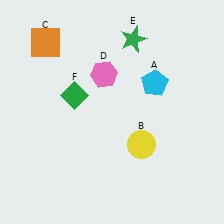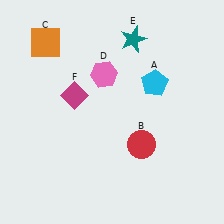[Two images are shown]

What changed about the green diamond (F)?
In Image 1, F is green. In Image 2, it changed to magenta.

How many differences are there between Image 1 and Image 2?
There are 3 differences between the two images.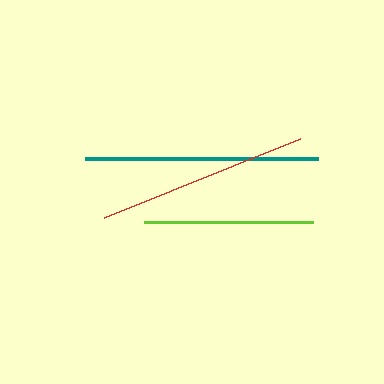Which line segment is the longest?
The teal line is the longest at approximately 233 pixels.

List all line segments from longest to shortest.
From longest to shortest: teal, red, lime.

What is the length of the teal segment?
The teal segment is approximately 233 pixels long.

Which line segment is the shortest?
The lime line is the shortest at approximately 169 pixels.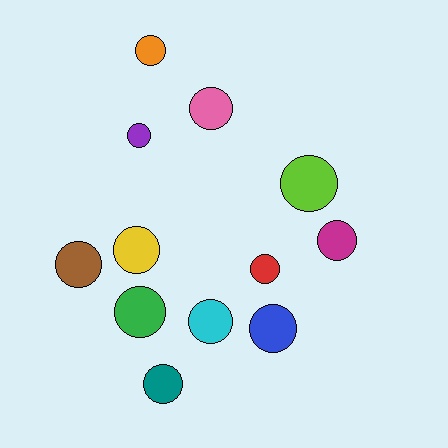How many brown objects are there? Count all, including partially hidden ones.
There is 1 brown object.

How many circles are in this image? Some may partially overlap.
There are 12 circles.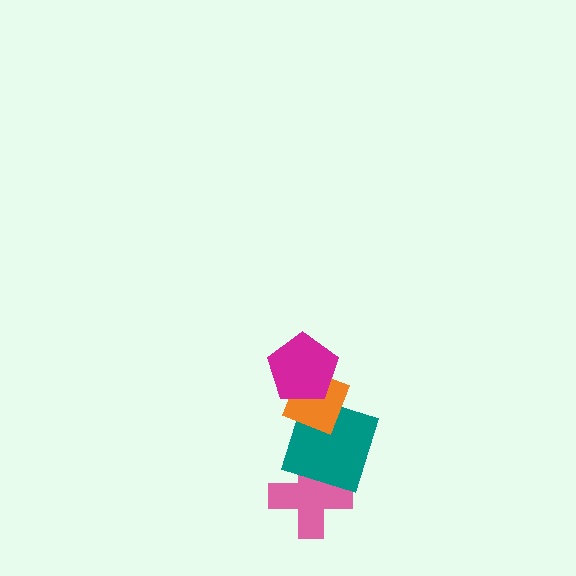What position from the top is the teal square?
The teal square is 3rd from the top.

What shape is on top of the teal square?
The orange diamond is on top of the teal square.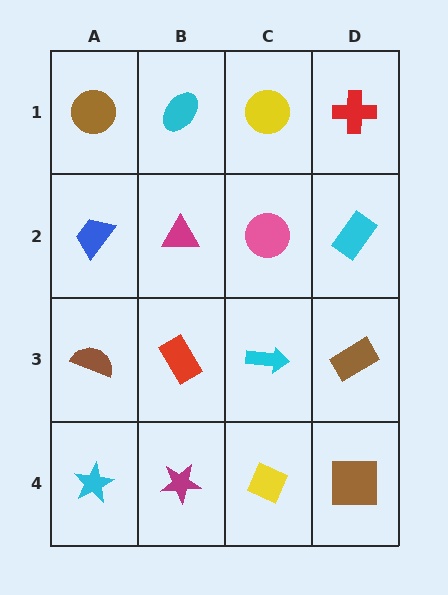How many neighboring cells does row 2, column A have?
3.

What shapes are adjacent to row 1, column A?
A blue trapezoid (row 2, column A), a cyan ellipse (row 1, column B).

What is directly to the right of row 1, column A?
A cyan ellipse.